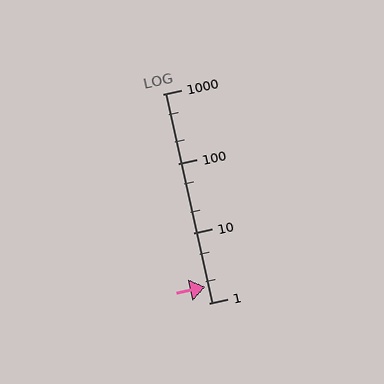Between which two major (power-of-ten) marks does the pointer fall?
The pointer is between 1 and 10.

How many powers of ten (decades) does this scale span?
The scale spans 3 decades, from 1 to 1000.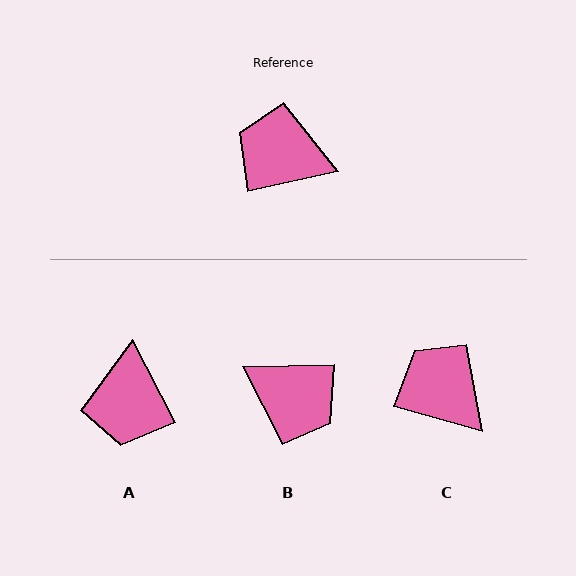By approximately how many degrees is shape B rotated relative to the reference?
Approximately 168 degrees counter-clockwise.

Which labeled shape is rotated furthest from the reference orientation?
B, about 168 degrees away.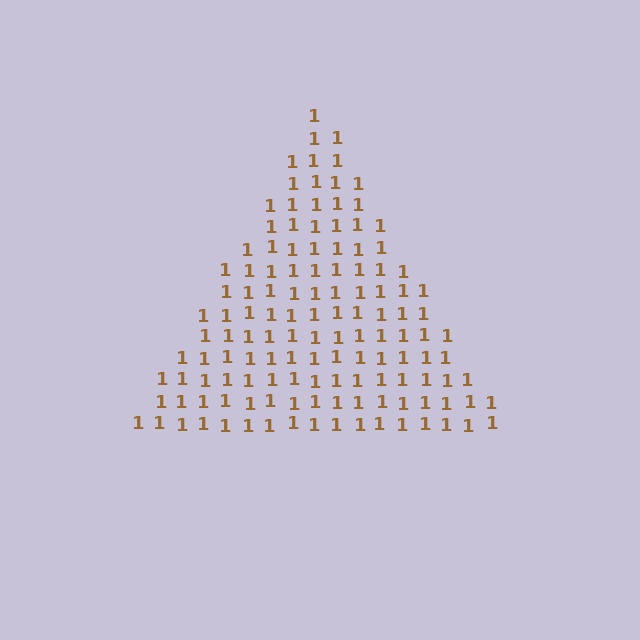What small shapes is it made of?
It is made of small digit 1's.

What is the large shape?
The large shape is a triangle.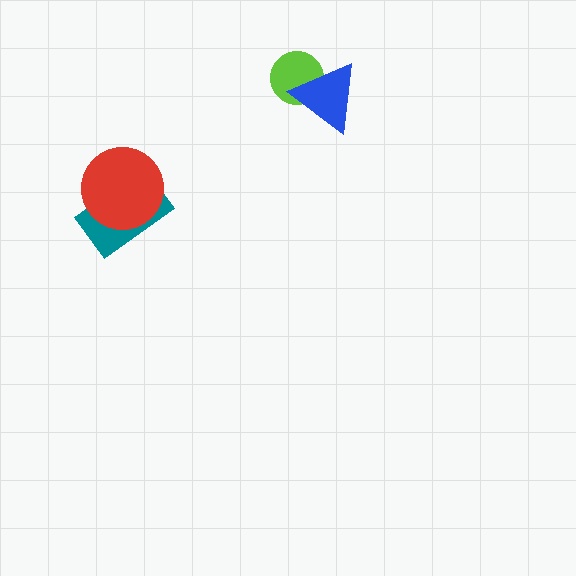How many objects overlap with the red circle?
1 object overlaps with the red circle.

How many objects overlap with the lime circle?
1 object overlaps with the lime circle.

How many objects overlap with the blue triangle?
1 object overlaps with the blue triangle.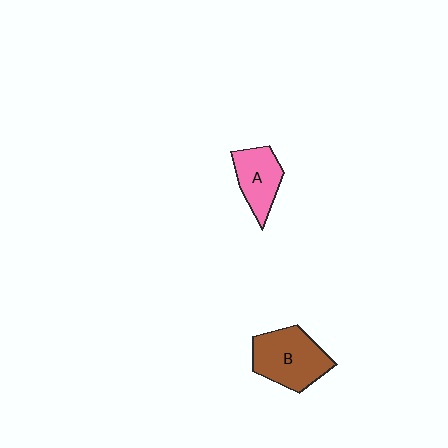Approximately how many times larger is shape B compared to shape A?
Approximately 1.5 times.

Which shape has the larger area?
Shape B (brown).